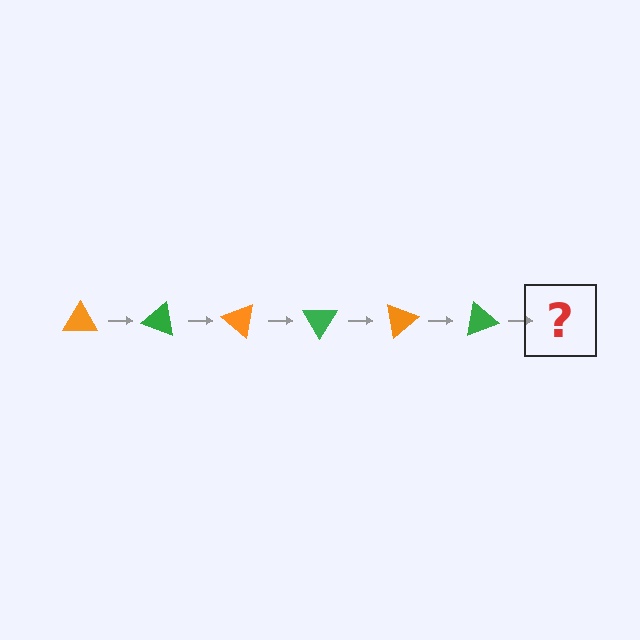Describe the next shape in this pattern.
It should be an orange triangle, rotated 120 degrees from the start.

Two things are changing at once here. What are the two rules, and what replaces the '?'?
The two rules are that it rotates 20 degrees each step and the color cycles through orange and green. The '?' should be an orange triangle, rotated 120 degrees from the start.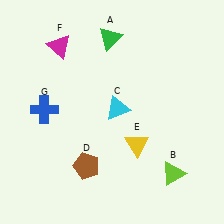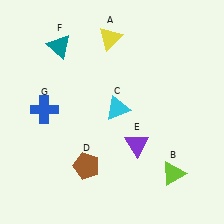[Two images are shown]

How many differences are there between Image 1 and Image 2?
There are 3 differences between the two images.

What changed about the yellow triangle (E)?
In Image 1, E is yellow. In Image 2, it changed to purple.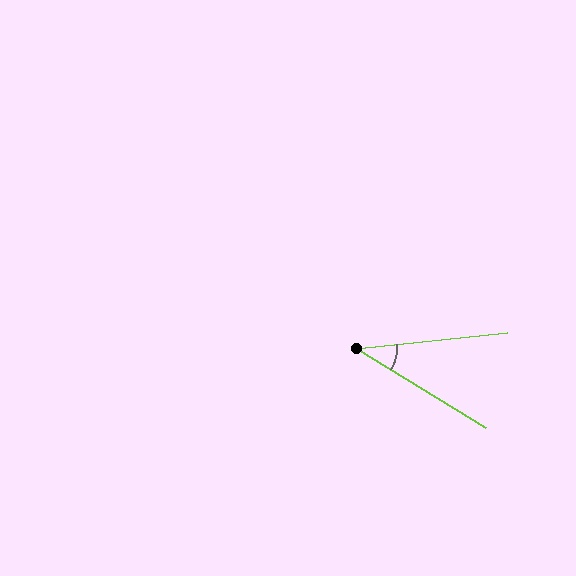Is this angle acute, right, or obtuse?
It is acute.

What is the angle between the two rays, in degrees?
Approximately 38 degrees.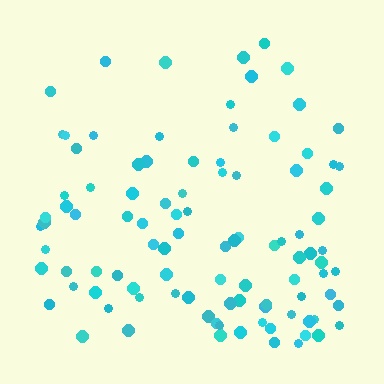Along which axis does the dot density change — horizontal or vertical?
Vertical.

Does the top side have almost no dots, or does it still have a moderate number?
Still a moderate number, just noticeably fewer than the bottom.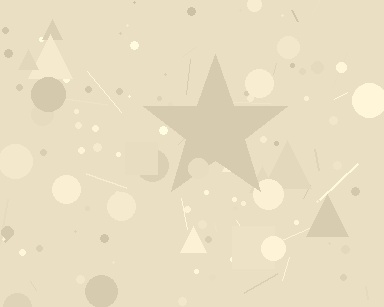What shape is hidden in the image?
A star is hidden in the image.